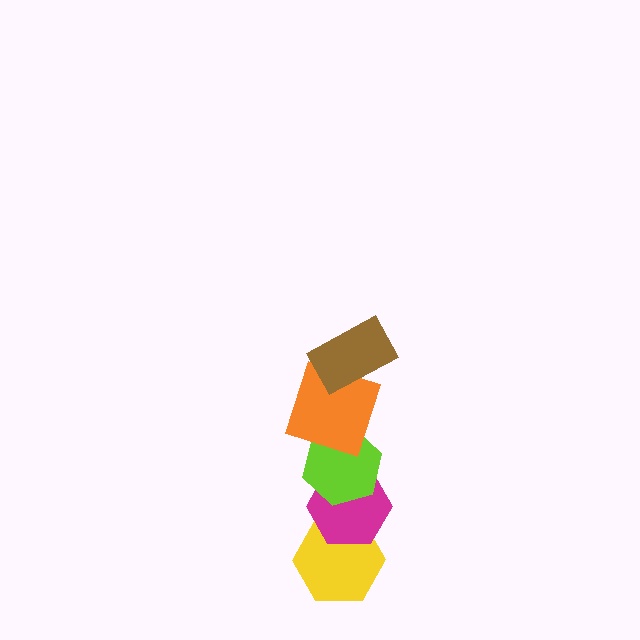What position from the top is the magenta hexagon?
The magenta hexagon is 4th from the top.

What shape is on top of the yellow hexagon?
The magenta hexagon is on top of the yellow hexagon.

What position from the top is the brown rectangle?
The brown rectangle is 1st from the top.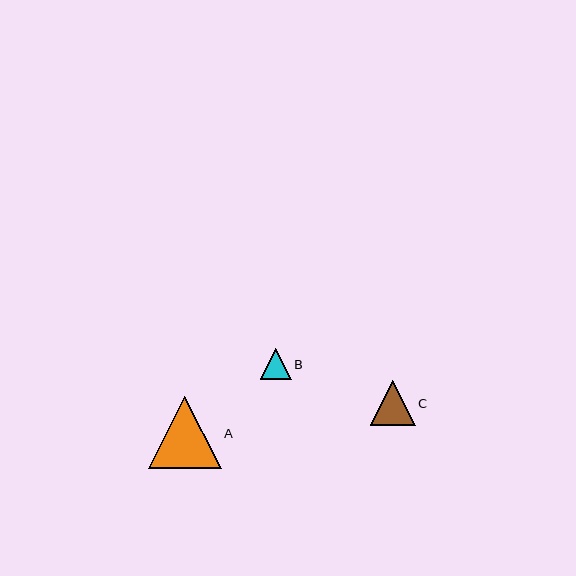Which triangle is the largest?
Triangle A is the largest with a size of approximately 72 pixels.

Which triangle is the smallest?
Triangle B is the smallest with a size of approximately 30 pixels.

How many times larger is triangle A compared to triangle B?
Triangle A is approximately 2.4 times the size of triangle B.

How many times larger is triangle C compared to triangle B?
Triangle C is approximately 1.5 times the size of triangle B.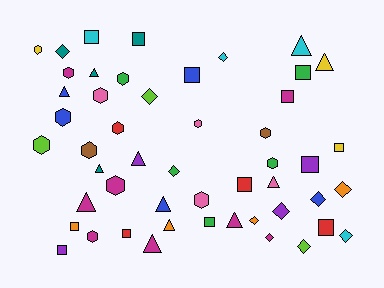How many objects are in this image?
There are 50 objects.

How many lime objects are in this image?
There are 3 lime objects.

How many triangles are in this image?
There are 12 triangles.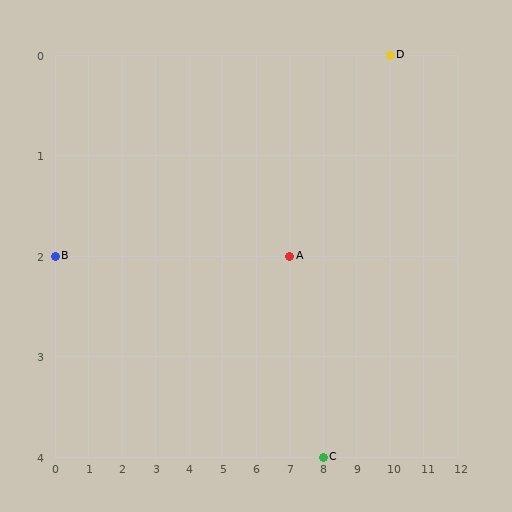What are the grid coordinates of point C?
Point C is at grid coordinates (8, 4).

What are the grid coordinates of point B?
Point B is at grid coordinates (0, 2).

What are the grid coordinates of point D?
Point D is at grid coordinates (10, 0).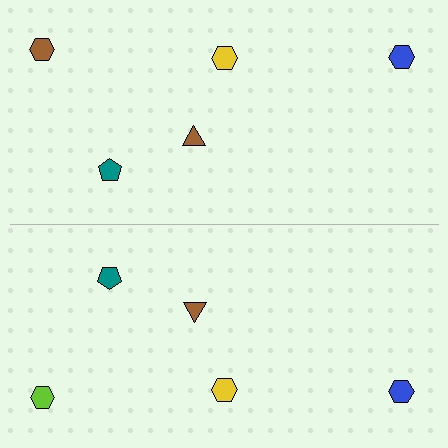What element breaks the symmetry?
The lime hexagon on the bottom side breaks the symmetry — its mirror counterpart is brown.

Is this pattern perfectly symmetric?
No, the pattern is not perfectly symmetric. The lime hexagon on the bottom side breaks the symmetry — its mirror counterpart is brown.